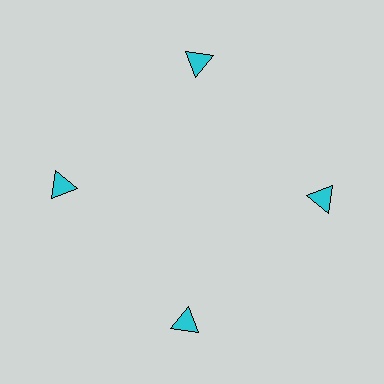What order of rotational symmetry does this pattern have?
This pattern has 4-fold rotational symmetry.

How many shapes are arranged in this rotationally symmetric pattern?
There are 4 shapes, arranged in 4 groups of 1.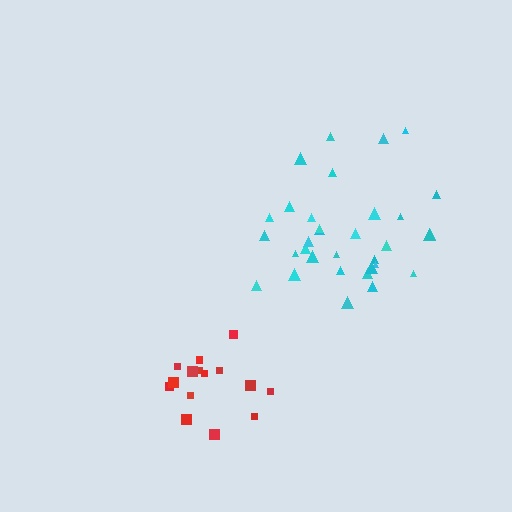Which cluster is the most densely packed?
Red.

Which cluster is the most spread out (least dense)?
Cyan.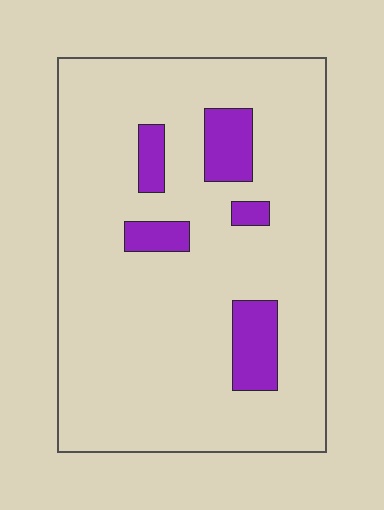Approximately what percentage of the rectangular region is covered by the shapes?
Approximately 10%.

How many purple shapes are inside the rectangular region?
5.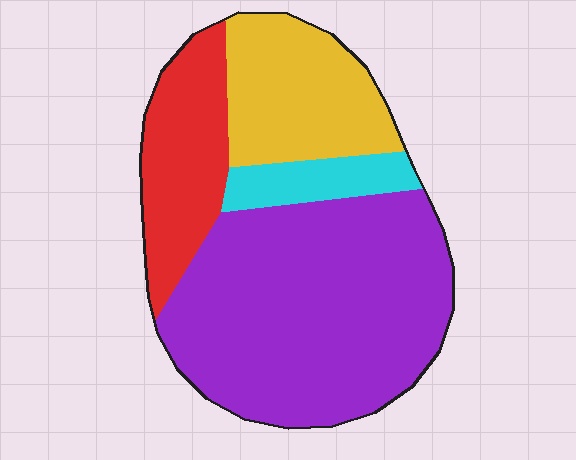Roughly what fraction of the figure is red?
Red covers about 20% of the figure.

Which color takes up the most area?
Purple, at roughly 55%.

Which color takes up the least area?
Cyan, at roughly 10%.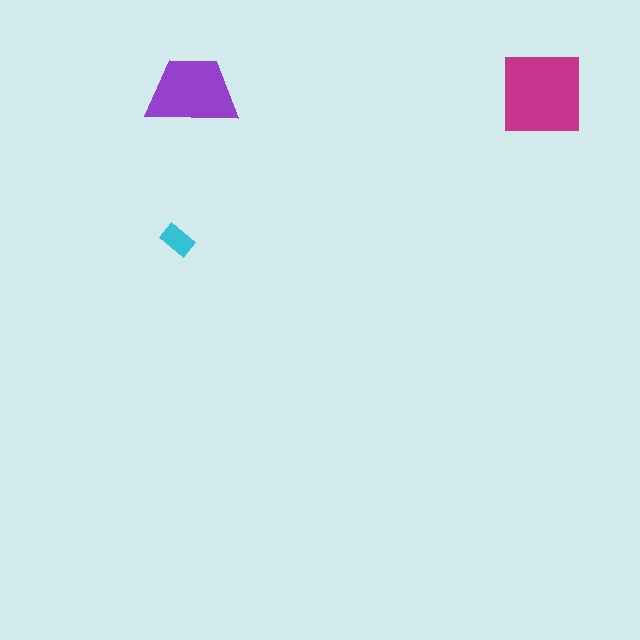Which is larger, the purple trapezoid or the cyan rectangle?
The purple trapezoid.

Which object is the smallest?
The cyan rectangle.